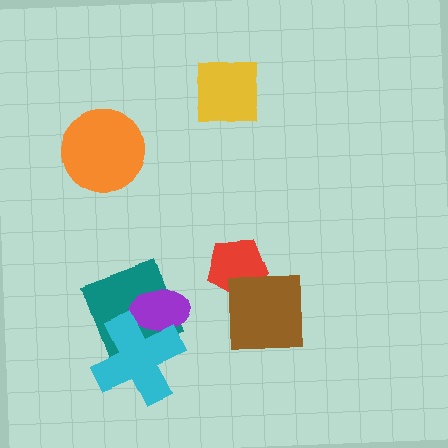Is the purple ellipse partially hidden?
Yes, it is partially covered by another shape.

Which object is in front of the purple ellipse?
The cyan cross is in front of the purple ellipse.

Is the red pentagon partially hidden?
Yes, it is partially covered by another shape.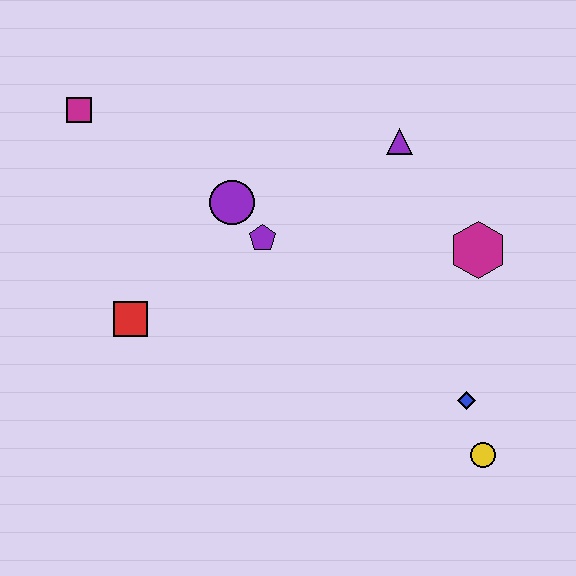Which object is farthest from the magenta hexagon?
The magenta square is farthest from the magenta hexagon.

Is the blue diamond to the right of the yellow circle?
No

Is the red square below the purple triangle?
Yes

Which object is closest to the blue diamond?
The yellow circle is closest to the blue diamond.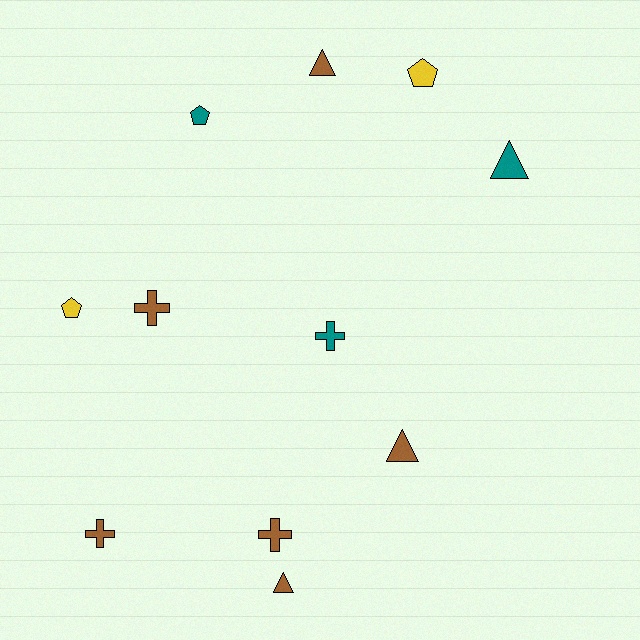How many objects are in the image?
There are 11 objects.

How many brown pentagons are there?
There are no brown pentagons.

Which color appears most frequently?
Brown, with 6 objects.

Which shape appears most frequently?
Triangle, with 4 objects.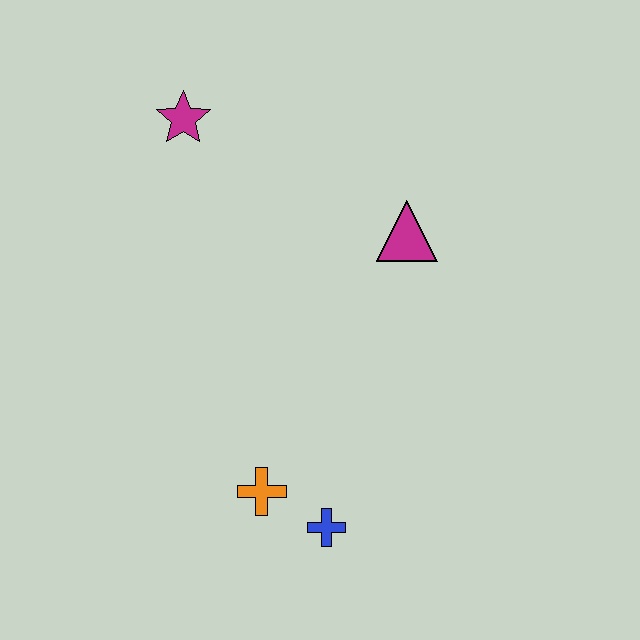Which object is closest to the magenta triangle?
The magenta star is closest to the magenta triangle.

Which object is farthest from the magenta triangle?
The blue cross is farthest from the magenta triangle.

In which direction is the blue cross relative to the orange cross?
The blue cross is to the right of the orange cross.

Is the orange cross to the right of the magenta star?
Yes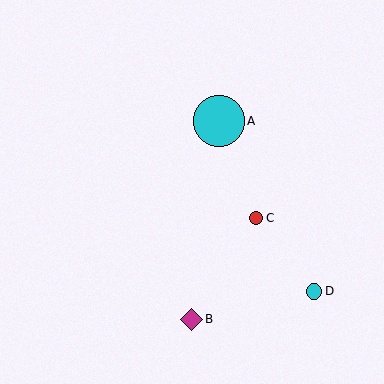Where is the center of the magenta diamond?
The center of the magenta diamond is at (192, 319).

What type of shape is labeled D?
Shape D is a cyan circle.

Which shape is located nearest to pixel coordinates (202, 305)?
The magenta diamond (labeled B) at (192, 319) is nearest to that location.